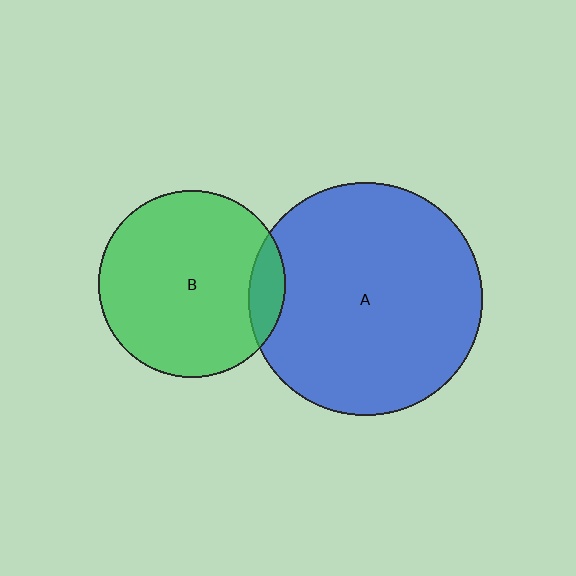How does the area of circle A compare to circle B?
Approximately 1.6 times.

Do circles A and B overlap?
Yes.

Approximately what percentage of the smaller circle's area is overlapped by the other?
Approximately 10%.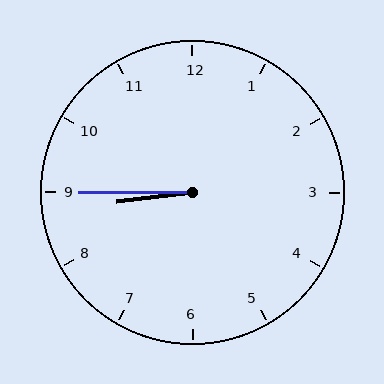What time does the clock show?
8:45.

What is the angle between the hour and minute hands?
Approximately 8 degrees.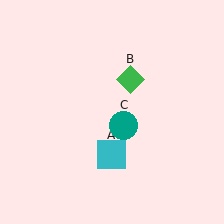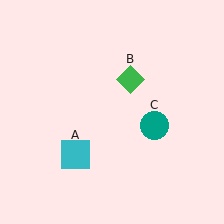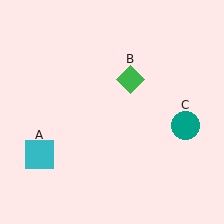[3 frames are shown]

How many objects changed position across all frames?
2 objects changed position: cyan square (object A), teal circle (object C).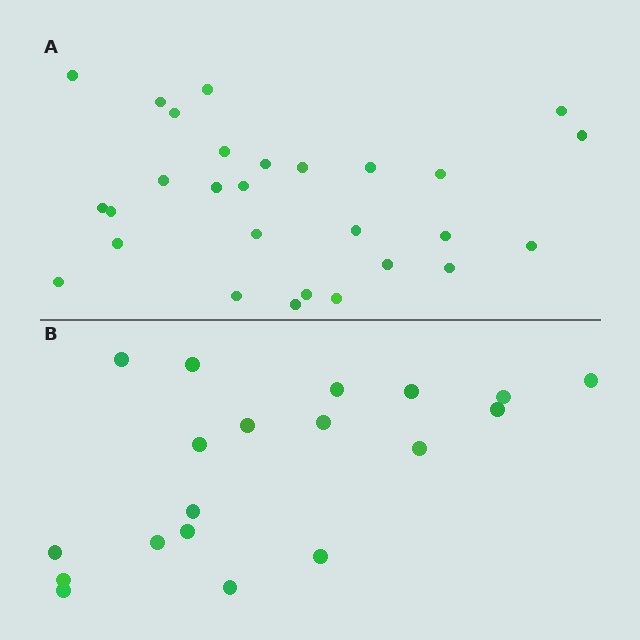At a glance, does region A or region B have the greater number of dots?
Region A (the top region) has more dots.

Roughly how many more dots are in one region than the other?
Region A has roughly 8 or so more dots than region B.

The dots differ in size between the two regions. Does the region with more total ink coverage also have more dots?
No. Region B has more total ink coverage because its dots are larger, but region A actually contains more individual dots. Total area can be misleading — the number of items is what matters here.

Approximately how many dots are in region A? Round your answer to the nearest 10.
About 30 dots. (The exact count is 28, which rounds to 30.)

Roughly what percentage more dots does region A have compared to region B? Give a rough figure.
About 45% more.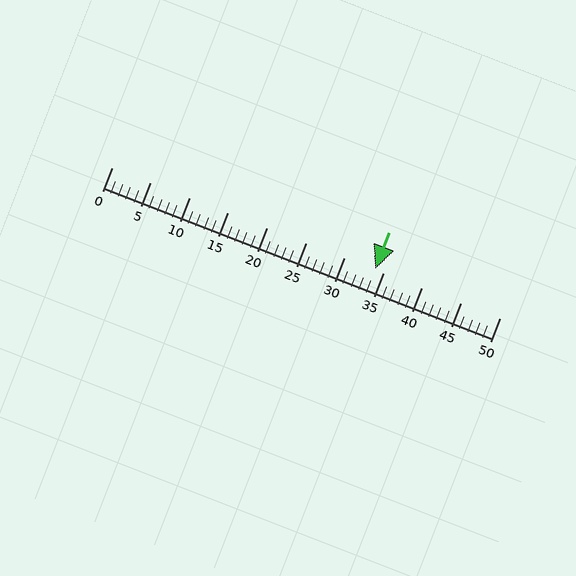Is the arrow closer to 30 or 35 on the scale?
The arrow is closer to 35.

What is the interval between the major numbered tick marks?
The major tick marks are spaced 5 units apart.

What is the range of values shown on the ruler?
The ruler shows values from 0 to 50.